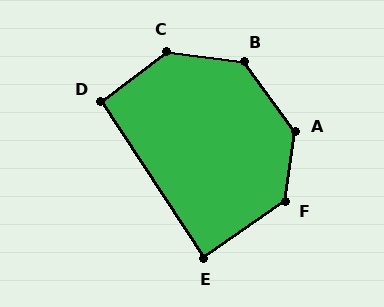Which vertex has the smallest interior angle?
E, at approximately 89 degrees.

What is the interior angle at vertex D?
Approximately 94 degrees (approximately right).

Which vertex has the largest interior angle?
A, at approximately 136 degrees.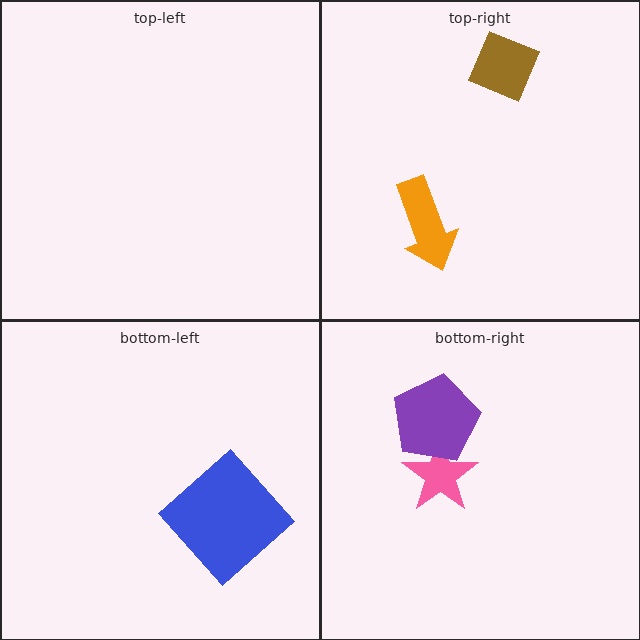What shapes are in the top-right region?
The orange arrow, the brown diamond.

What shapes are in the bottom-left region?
The blue diamond.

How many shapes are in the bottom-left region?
1.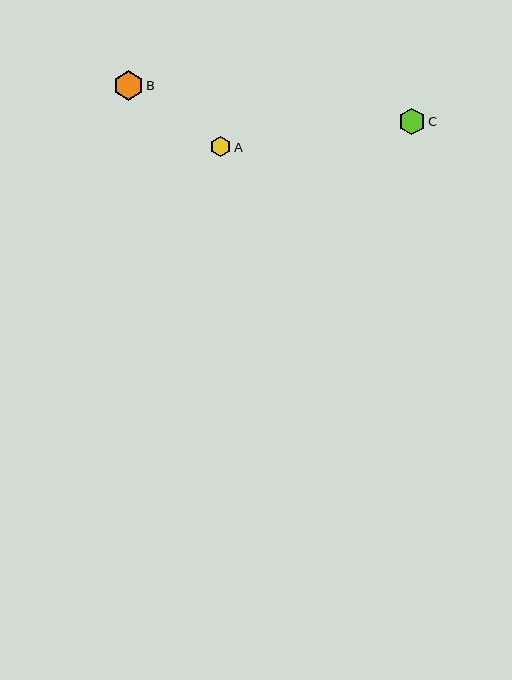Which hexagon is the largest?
Hexagon B is the largest with a size of approximately 30 pixels.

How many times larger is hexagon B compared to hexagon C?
Hexagon B is approximately 1.1 times the size of hexagon C.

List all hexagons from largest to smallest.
From largest to smallest: B, C, A.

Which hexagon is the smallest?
Hexagon A is the smallest with a size of approximately 20 pixels.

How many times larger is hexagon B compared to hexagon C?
Hexagon B is approximately 1.1 times the size of hexagon C.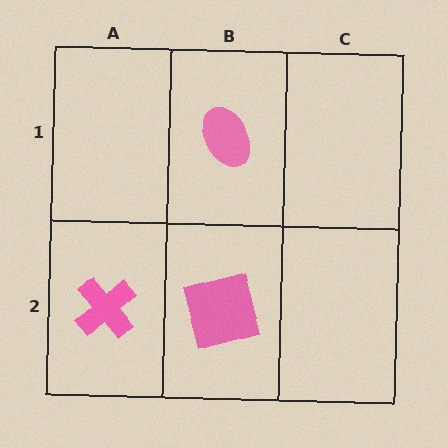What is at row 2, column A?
A pink cross.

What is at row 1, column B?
A pink ellipse.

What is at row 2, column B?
A pink square.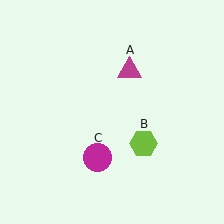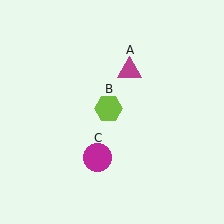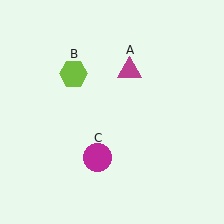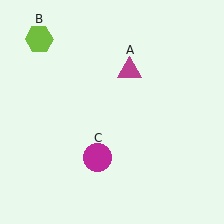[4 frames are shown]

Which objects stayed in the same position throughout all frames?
Magenta triangle (object A) and magenta circle (object C) remained stationary.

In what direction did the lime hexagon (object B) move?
The lime hexagon (object B) moved up and to the left.